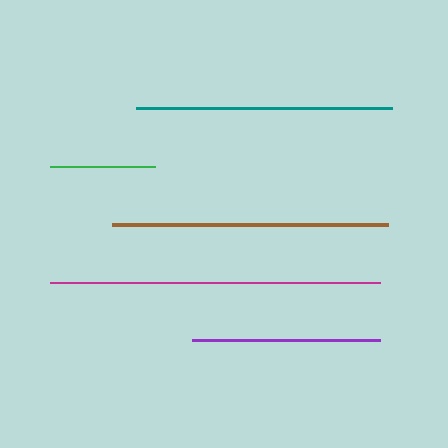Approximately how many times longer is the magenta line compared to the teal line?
The magenta line is approximately 1.3 times the length of the teal line.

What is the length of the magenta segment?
The magenta segment is approximately 330 pixels long.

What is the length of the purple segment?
The purple segment is approximately 189 pixels long.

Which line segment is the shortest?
The green line is the shortest at approximately 104 pixels.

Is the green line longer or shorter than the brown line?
The brown line is longer than the green line.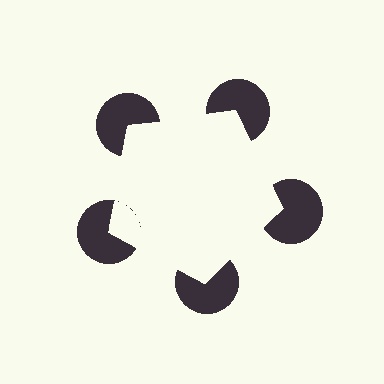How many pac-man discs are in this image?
There are 5 — one at each vertex of the illusory pentagon.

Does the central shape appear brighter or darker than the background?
It typically appears slightly brighter than the background, even though no actual brightness change is drawn.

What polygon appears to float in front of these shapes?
An illusory pentagon — its edges are inferred from the aligned wedge cuts in the pac-man discs, not physically drawn.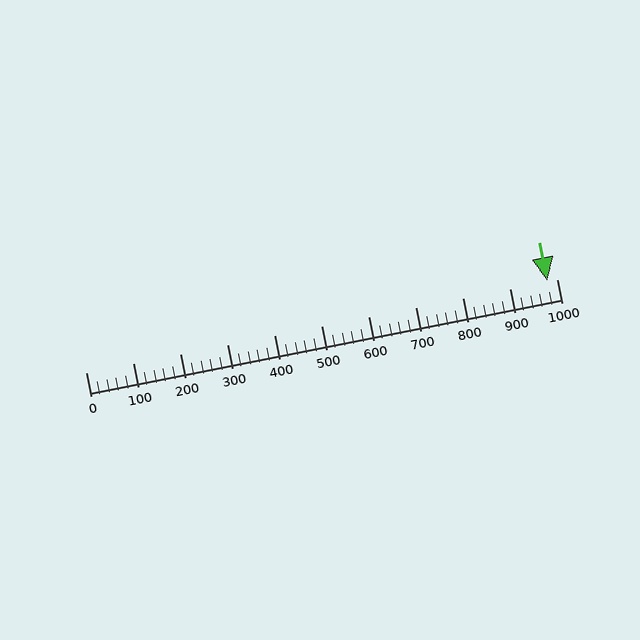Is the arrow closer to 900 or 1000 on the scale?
The arrow is closer to 1000.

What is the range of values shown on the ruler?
The ruler shows values from 0 to 1000.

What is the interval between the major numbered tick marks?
The major tick marks are spaced 100 units apart.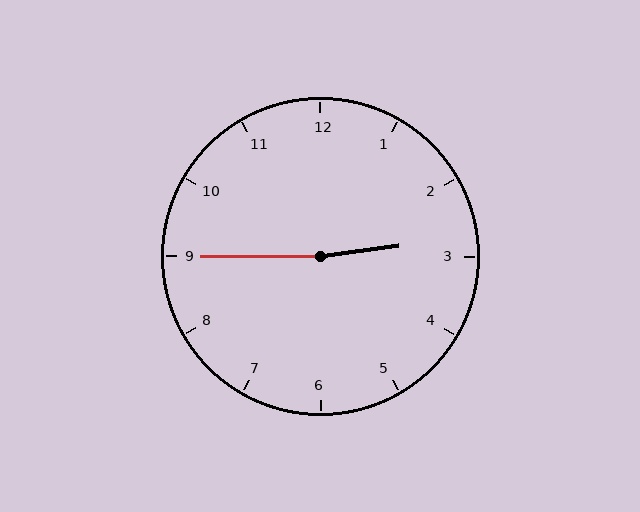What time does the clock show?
2:45.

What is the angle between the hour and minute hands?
Approximately 172 degrees.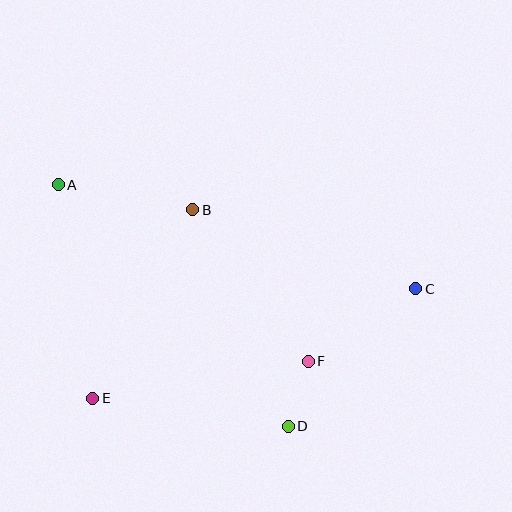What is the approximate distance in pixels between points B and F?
The distance between B and F is approximately 191 pixels.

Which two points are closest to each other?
Points D and F are closest to each other.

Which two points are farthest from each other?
Points A and C are farthest from each other.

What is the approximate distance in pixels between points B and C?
The distance between B and C is approximately 236 pixels.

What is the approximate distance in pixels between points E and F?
The distance between E and F is approximately 219 pixels.